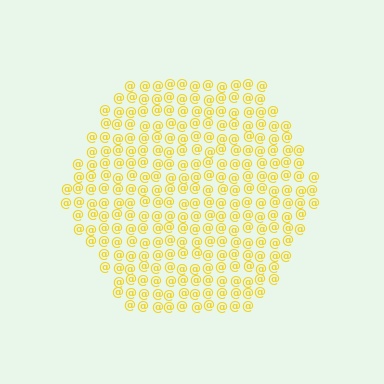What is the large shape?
The large shape is a hexagon.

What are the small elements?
The small elements are at signs.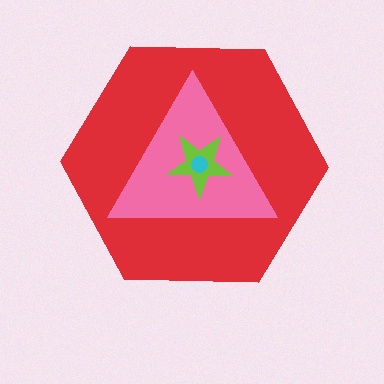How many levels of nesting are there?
4.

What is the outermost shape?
The red hexagon.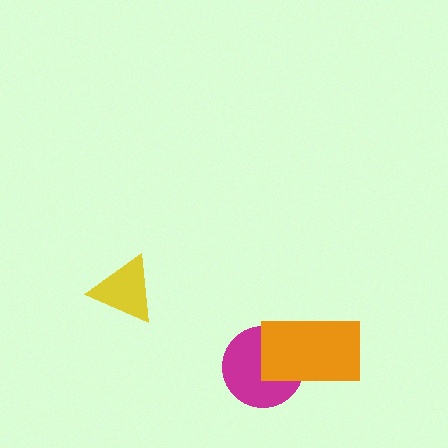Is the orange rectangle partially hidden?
No, no other shape covers it.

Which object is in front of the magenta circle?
The orange rectangle is in front of the magenta circle.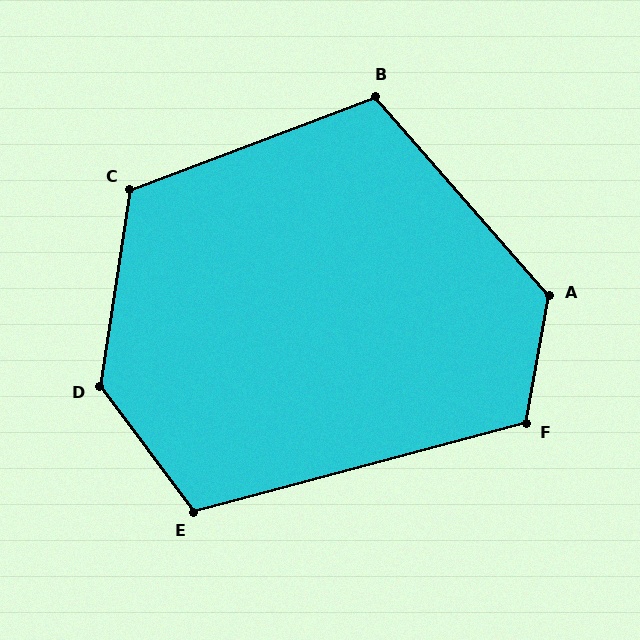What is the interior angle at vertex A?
Approximately 129 degrees (obtuse).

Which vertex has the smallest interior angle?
B, at approximately 110 degrees.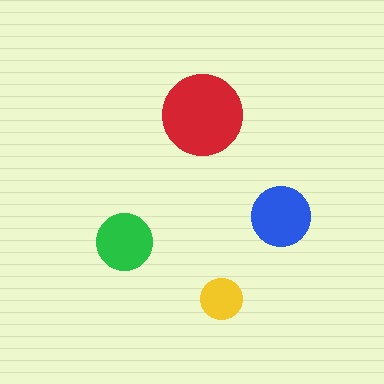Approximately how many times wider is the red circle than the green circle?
About 1.5 times wider.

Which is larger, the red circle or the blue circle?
The red one.